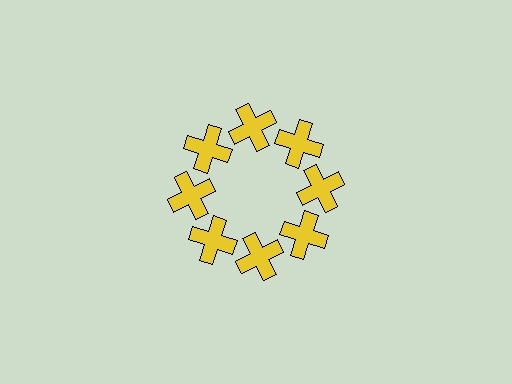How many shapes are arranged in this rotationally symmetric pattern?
There are 8 shapes, arranged in 8 groups of 1.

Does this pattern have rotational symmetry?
Yes, this pattern has 8-fold rotational symmetry. It looks the same after rotating 45 degrees around the center.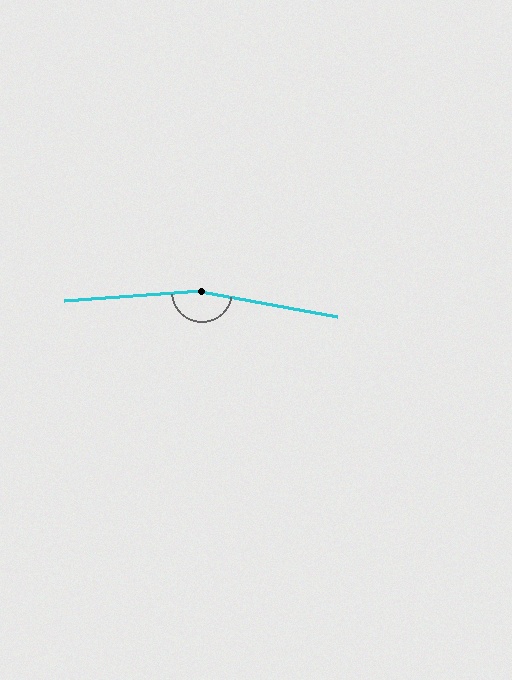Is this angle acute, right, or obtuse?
It is obtuse.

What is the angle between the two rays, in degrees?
Approximately 165 degrees.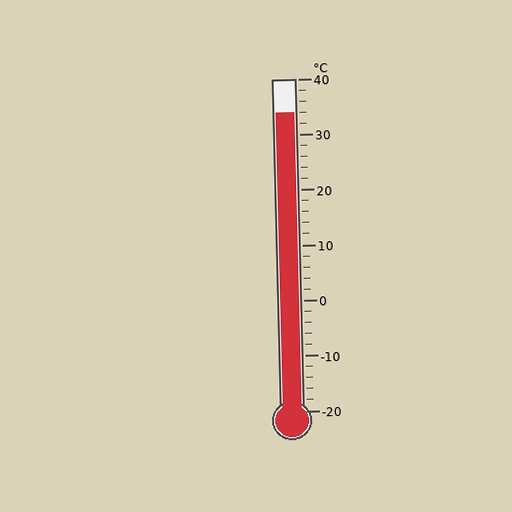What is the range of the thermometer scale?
The thermometer scale ranges from -20°C to 40°C.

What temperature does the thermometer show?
The thermometer shows approximately 34°C.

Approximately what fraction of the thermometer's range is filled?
The thermometer is filled to approximately 90% of its range.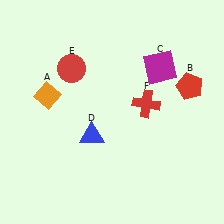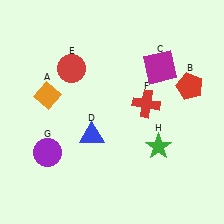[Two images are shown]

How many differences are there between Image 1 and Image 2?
There are 2 differences between the two images.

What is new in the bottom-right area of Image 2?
A green star (H) was added in the bottom-right area of Image 2.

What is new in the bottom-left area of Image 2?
A purple circle (G) was added in the bottom-left area of Image 2.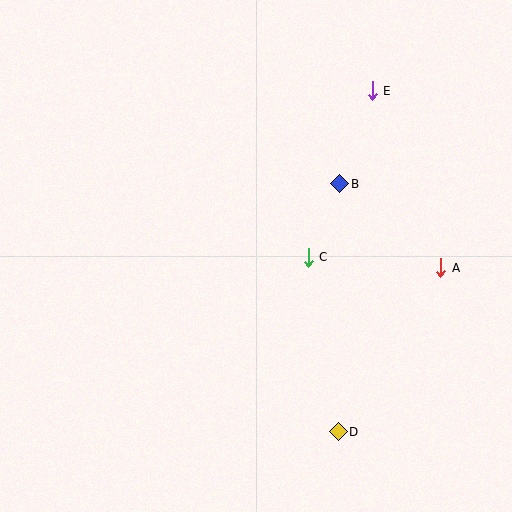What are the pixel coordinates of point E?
Point E is at (372, 91).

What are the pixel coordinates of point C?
Point C is at (308, 257).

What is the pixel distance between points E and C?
The distance between E and C is 178 pixels.